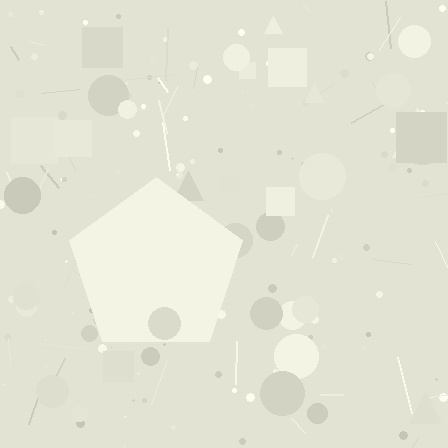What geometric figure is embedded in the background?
A pentagon is embedded in the background.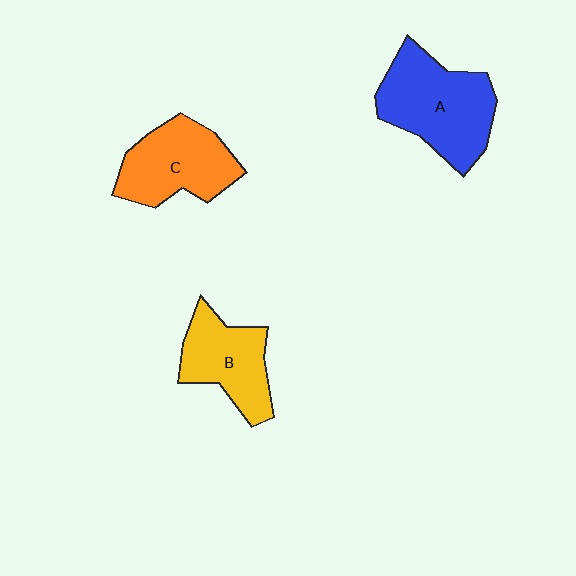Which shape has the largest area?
Shape A (blue).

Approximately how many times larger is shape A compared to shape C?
Approximately 1.2 times.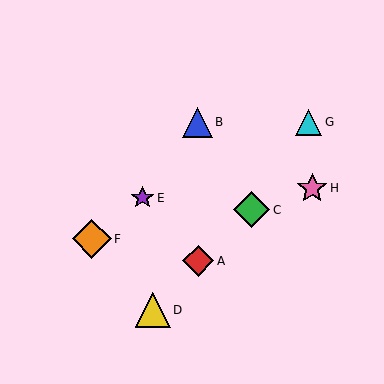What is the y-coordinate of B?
Object B is at y≈122.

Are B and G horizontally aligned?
Yes, both are at y≈122.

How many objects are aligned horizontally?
2 objects (B, G) are aligned horizontally.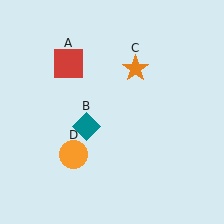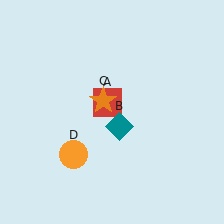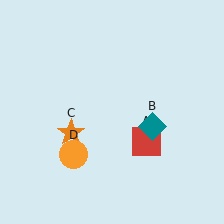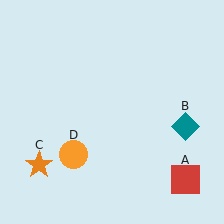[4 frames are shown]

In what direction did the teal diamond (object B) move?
The teal diamond (object B) moved right.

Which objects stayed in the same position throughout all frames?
Orange circle (object D) remained stationary.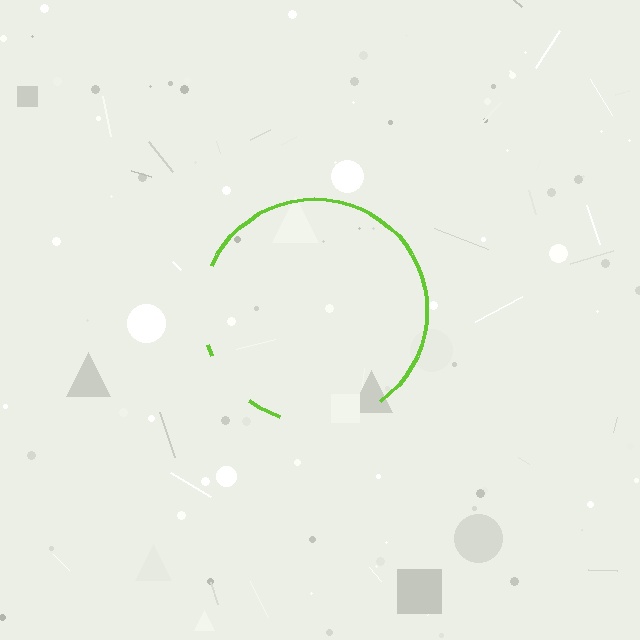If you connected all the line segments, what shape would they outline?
They would outline a circle.